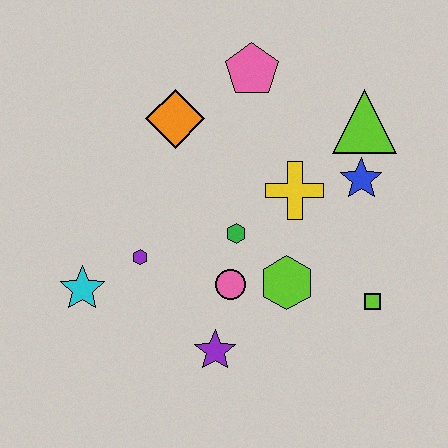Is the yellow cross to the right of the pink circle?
Yes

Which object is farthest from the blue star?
The cyan star is farthest from the blue star.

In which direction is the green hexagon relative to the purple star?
The green hexagon is above the purple star.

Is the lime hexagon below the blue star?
Yes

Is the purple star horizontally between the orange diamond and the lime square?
Yes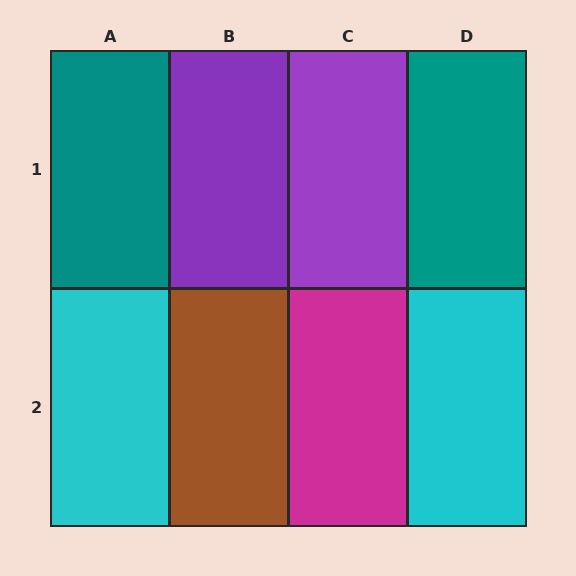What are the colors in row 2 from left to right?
Cyan, brown, magenta, cyan.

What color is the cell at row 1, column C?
Purple.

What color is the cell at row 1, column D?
Teal.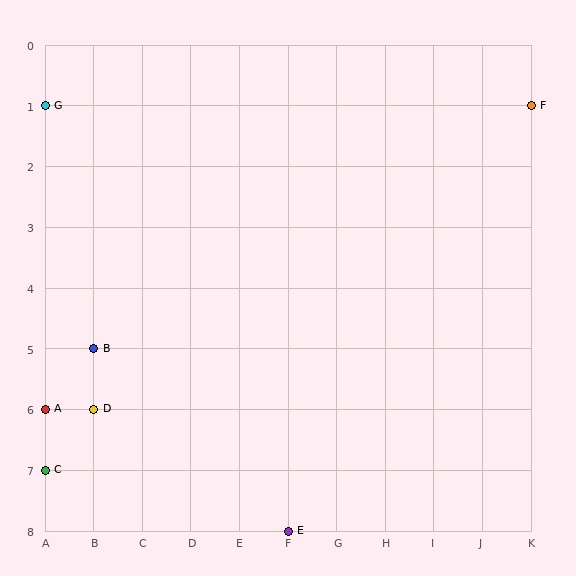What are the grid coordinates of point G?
Point G is at grid coordinates (A, 1).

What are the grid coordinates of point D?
Point D is at grid coordinates (B, 6).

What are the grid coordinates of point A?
Point A is at grid coordinates (A, 6).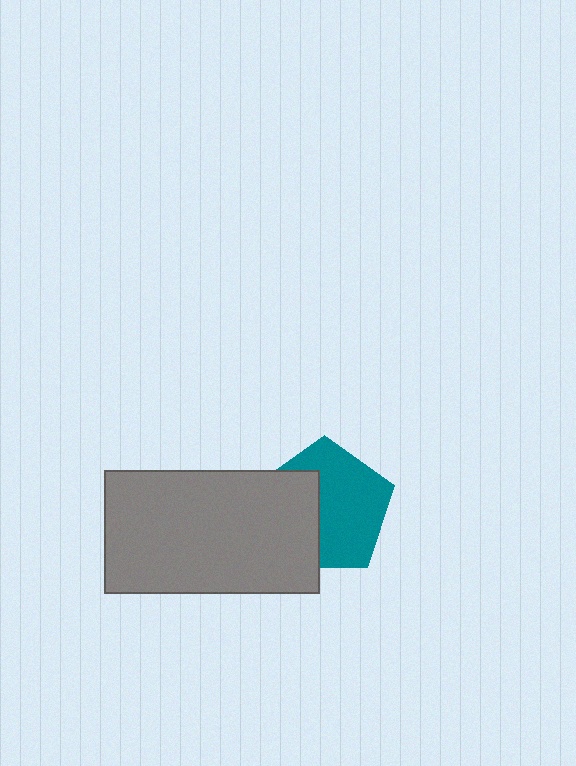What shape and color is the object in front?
The object in front is a gray rectangle.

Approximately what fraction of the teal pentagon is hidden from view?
Roughly 40% of the teal pentagon is hidden behind the gray rectangle.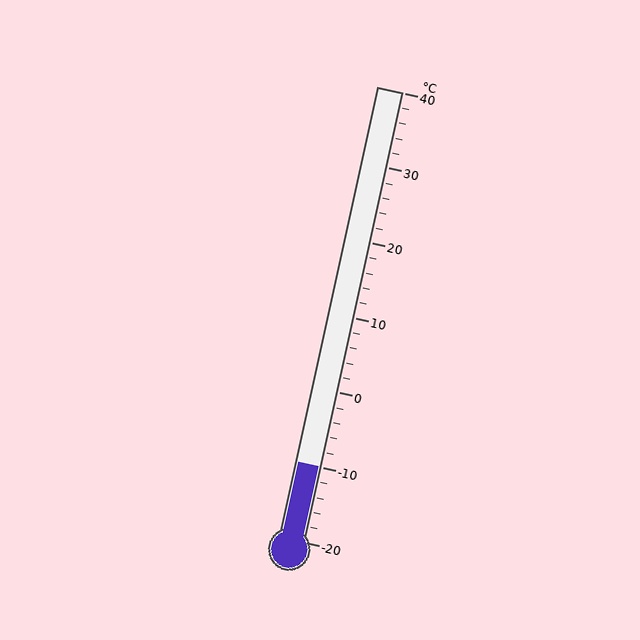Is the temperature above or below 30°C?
The temperature is below 30°C.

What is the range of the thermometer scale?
The thermometer scale ranges from -20°C to 40°C.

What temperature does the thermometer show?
The thermometer shows approximately -10°C.